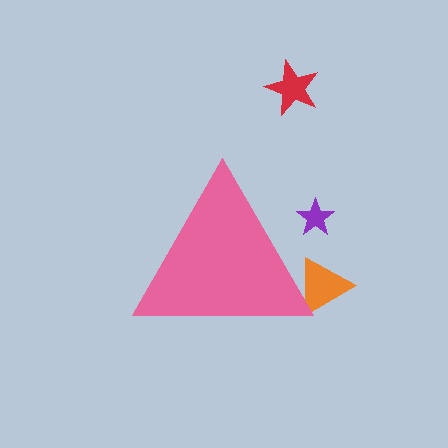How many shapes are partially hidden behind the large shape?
2 shapes are partially hidden.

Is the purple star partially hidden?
Yes, the purple star is partially hidden behind the pink triangle.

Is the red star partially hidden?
No, the red star is fully visible.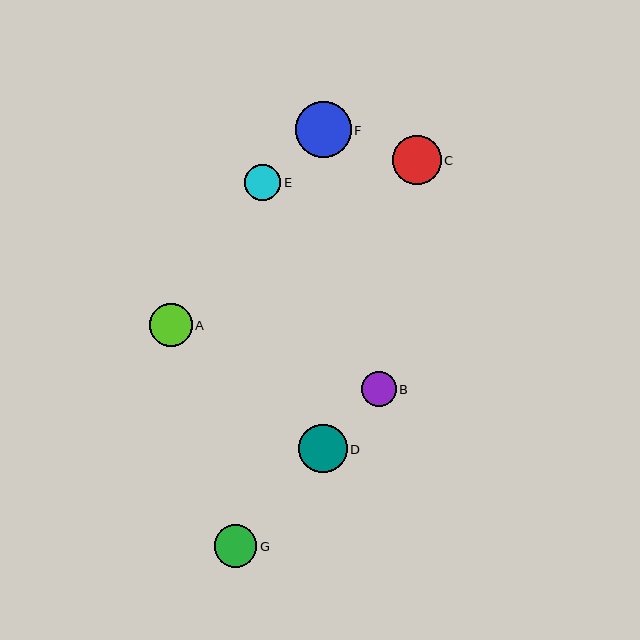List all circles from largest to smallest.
From largest to smallest: F, C, D, A, G, E, B.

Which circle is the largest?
Circle F is the largest with a size of approximately 56 pixels.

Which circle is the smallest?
Circle B is the smallest with a size of approximately 34 pixels.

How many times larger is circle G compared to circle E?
Circle G is approximately 1.2 times the size of circle E.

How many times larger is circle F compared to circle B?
Circle F is approximately 1.6 times the size of circle B.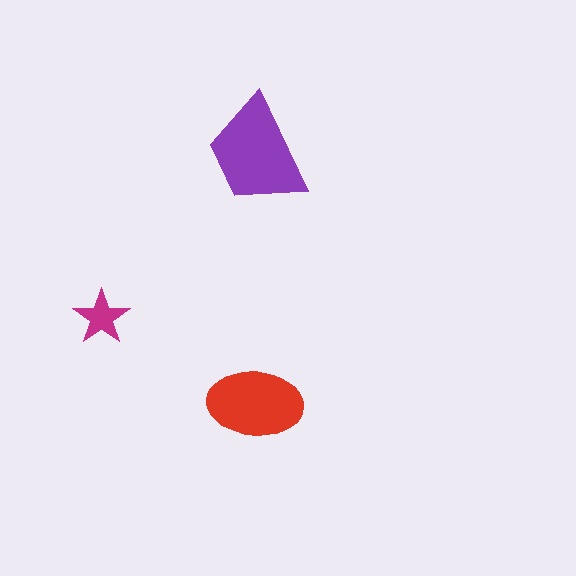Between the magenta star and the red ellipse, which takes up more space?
The red ellipse.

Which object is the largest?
The purple trapezoid.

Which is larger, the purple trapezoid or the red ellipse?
The purple trapezoid.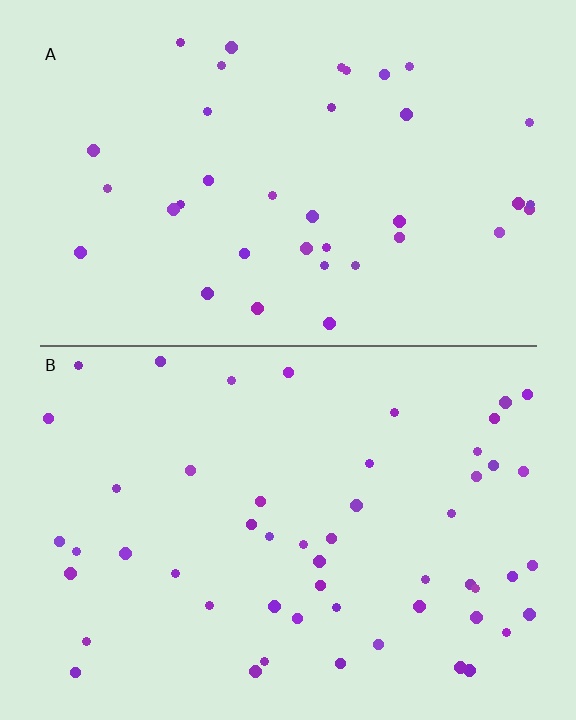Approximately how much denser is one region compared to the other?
Approximately 1.4× — region B over region A.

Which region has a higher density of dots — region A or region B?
B (the bottom).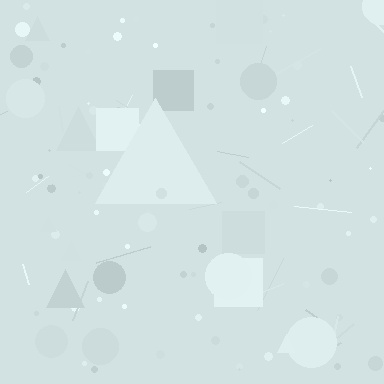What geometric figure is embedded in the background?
A triangle is embedded in the background.